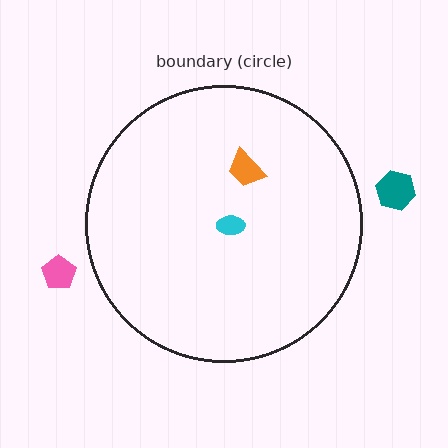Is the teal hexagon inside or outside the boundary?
Outside.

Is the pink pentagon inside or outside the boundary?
Outside.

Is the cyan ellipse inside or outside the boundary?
Inside.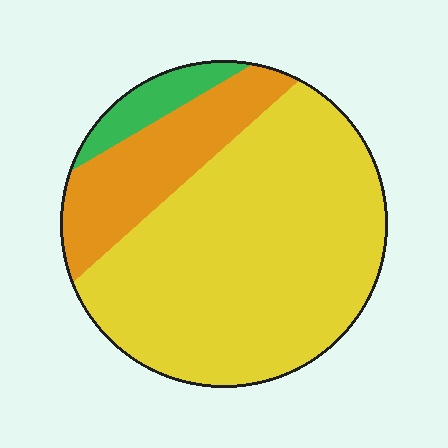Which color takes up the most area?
Yellow, at roughly 70%.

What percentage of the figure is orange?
Orange takes up between a sixth and a third of the figure.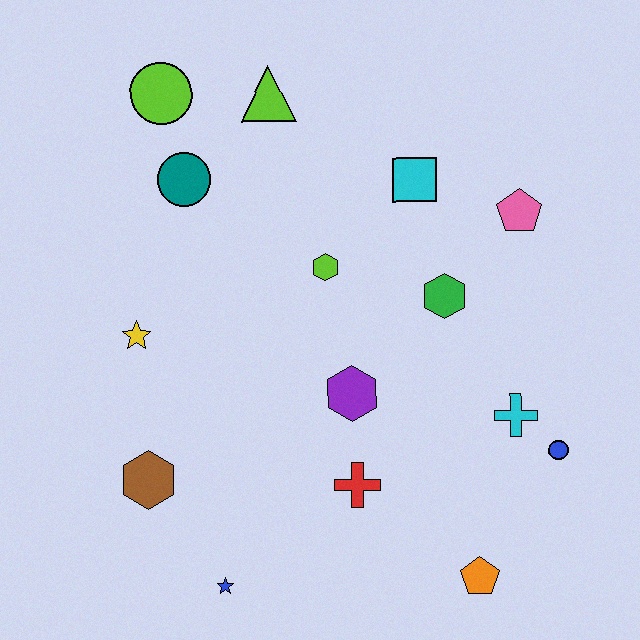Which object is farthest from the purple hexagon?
The lime circle is farthest from the purple hexagon.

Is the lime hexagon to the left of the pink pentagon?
Yes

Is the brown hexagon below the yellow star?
Yes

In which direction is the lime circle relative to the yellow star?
The lime circle is above the yellow star.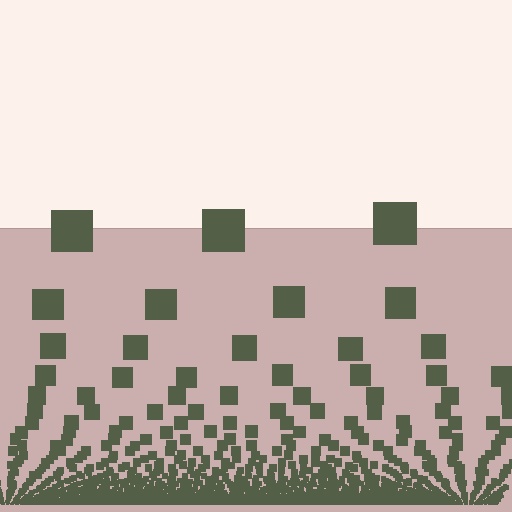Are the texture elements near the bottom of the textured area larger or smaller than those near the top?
Smaller. The gradient is inverted — elements near the bottom are smaller and denser.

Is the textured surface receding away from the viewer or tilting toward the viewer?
The surface appears to tilt toward the viewer. Texture elements get larger and sparser toward the top.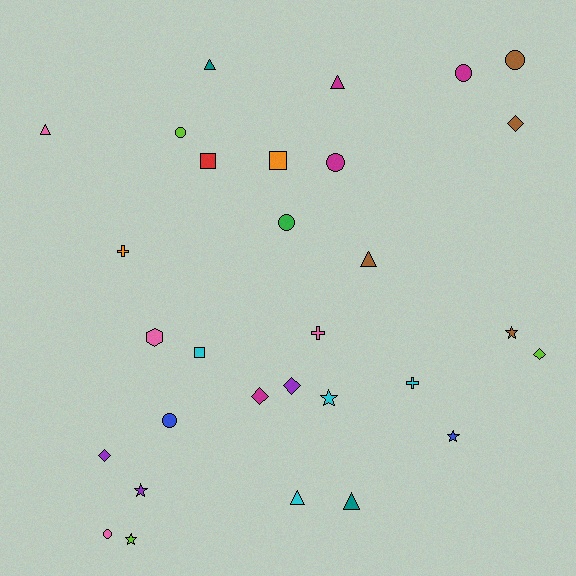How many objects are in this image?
There are 30 objects.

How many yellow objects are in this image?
There are no yellow objects.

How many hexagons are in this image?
There is 1 hexagon.